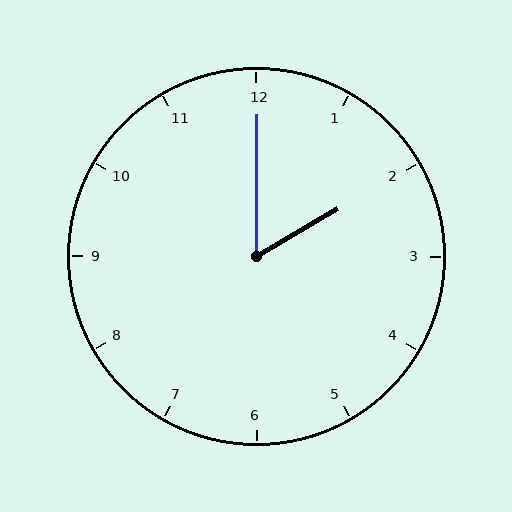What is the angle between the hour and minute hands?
Approximately 60 degrees.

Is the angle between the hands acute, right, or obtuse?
It is acute.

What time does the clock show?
2:00.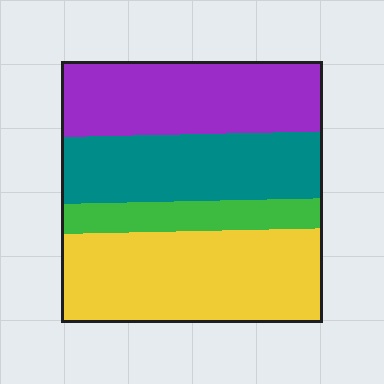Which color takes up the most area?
Yellow, at roughly 35%.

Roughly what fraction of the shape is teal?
Teal takes up about one quarter (1/4) of the shape.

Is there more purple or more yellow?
Yellow.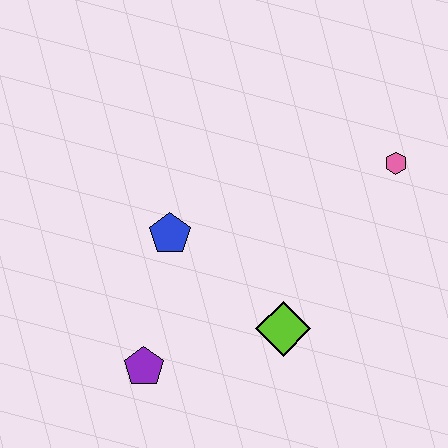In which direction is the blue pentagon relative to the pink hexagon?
The blue pentagon is to the left of the pink hexagon.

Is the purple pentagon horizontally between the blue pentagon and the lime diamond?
No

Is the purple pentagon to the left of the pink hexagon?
Yes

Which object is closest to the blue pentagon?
The purple pentagon is closest to the blue pentagon.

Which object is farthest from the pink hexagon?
The purple pentagon is farthest from the pink hexagon.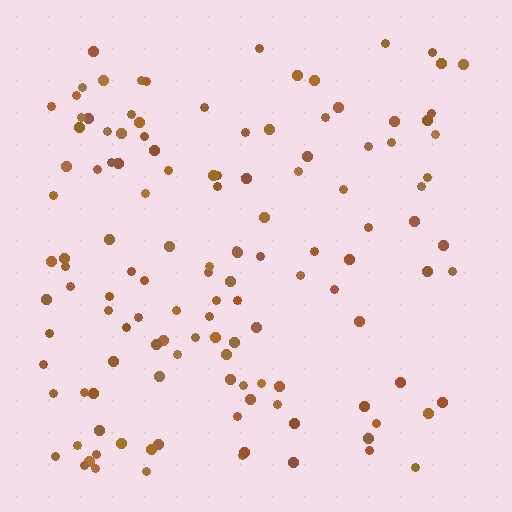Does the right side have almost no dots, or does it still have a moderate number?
Still a moderate number, just noticeably fewer than the left.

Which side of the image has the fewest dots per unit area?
The right.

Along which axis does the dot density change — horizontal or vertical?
Horizontal.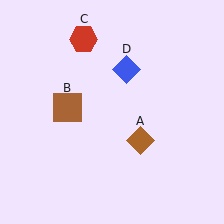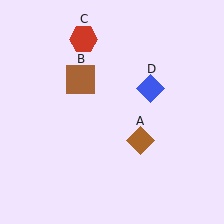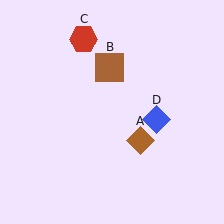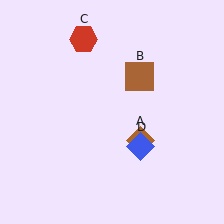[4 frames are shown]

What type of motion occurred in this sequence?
The brown square (object B), blue diamond (object D) rotated clockwise around the center of the scene.